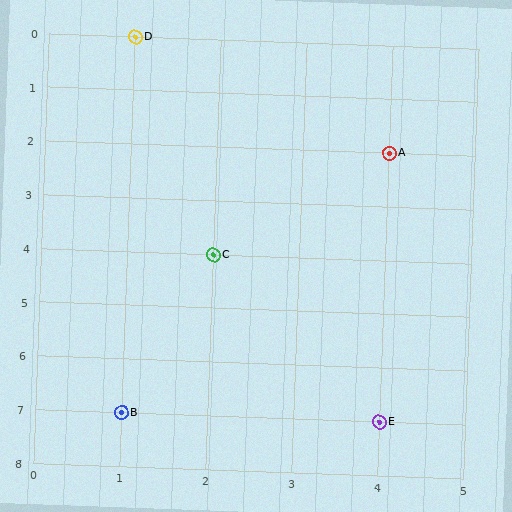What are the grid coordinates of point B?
Point B is at grid coordinates (1, 7).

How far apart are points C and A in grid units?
Points C and A are 2 columns and 2 rows apart (about 2.8 grid units diagonally).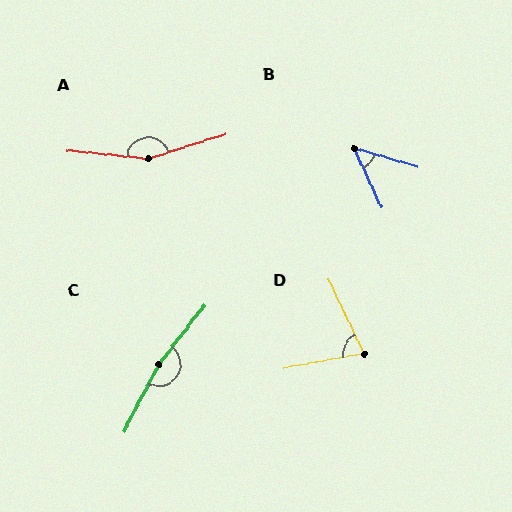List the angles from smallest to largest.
B (49°), D (75°), A (157°), C (169°).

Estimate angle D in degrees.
Approximately 75 degrees.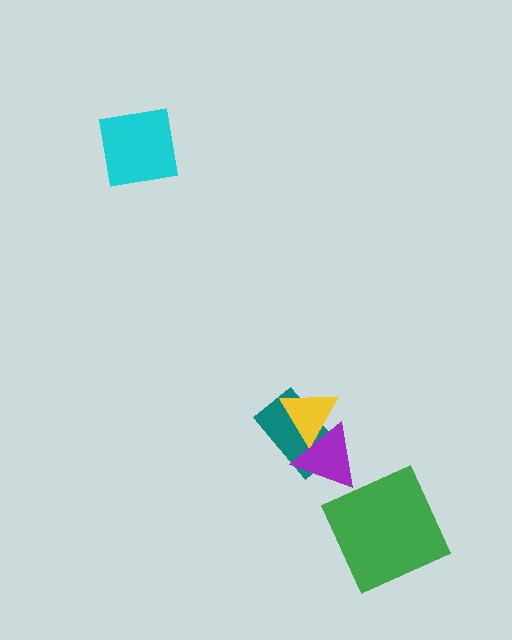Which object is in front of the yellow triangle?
The purple triangle is in front of the yellow triangle.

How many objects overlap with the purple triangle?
2 objects overlap with the purple triangle.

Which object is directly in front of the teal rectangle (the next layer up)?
The yellow triangle is directly in front of the teal rectangle.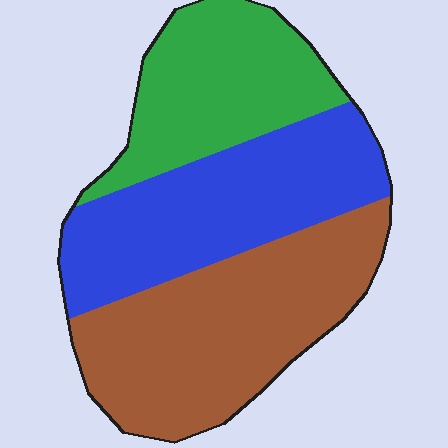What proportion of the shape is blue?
Blue takes up about one third (1/3) of the shape.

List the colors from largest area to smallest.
From largest to smallest: brown, blue, green.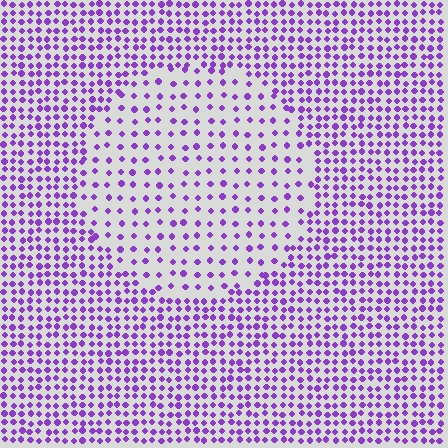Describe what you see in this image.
The image contains small purple elements arranged at two different densities. A circle-shaped region is visible where the elements are less densely packed than the surrounding area.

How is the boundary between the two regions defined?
The boundary is defined by a change in element density (approximately 2.1x ratio). All elements are the same color, size, and shape.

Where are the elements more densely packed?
The elements are more densely packed outside the circle boundary.